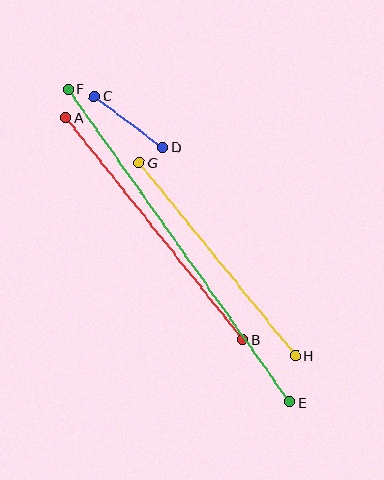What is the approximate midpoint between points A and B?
The midpoint is at approximately (154, 228) pixels.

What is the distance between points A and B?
The distance is approximately 284 pixels.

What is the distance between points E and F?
The distance is approximately 383 pixels.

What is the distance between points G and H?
The distance is approximately 248 pixels.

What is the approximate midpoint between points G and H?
The midpoint is at approximately (217, 259) pixels.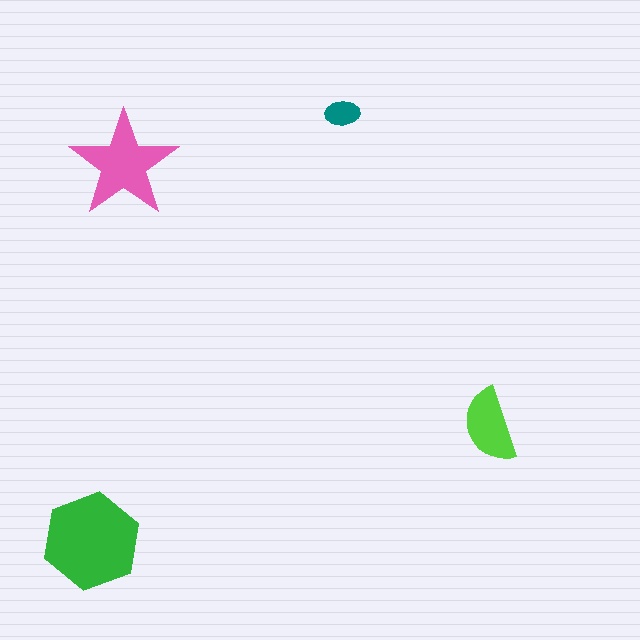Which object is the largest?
The green hexagon.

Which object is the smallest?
The teal ellipse.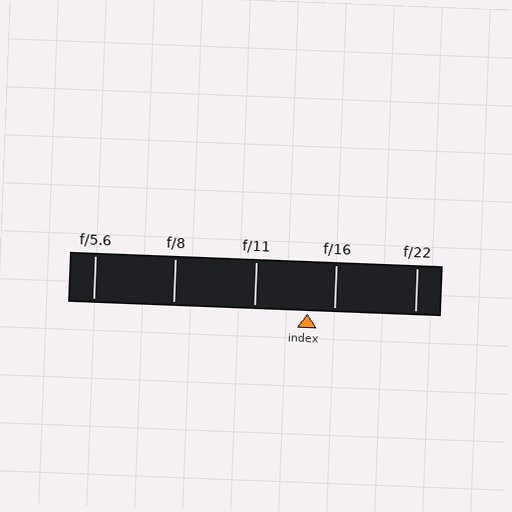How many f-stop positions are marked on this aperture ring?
There are 5 f-stop positions marked.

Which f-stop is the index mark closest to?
The index mark is closest to f/16.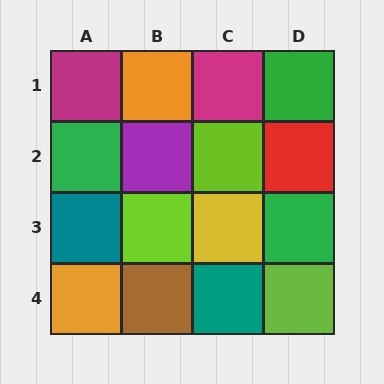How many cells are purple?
1 cell is purple.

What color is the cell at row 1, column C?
Magenta.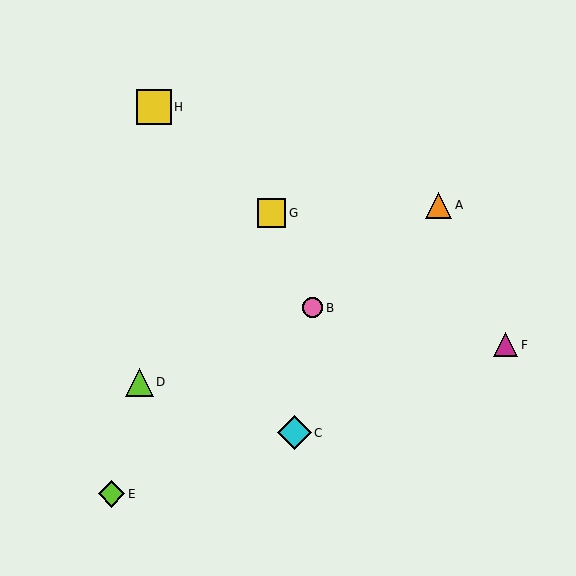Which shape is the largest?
The yellow square (labeled H) is the largest.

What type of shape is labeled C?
Shape C is a cyan diamond.